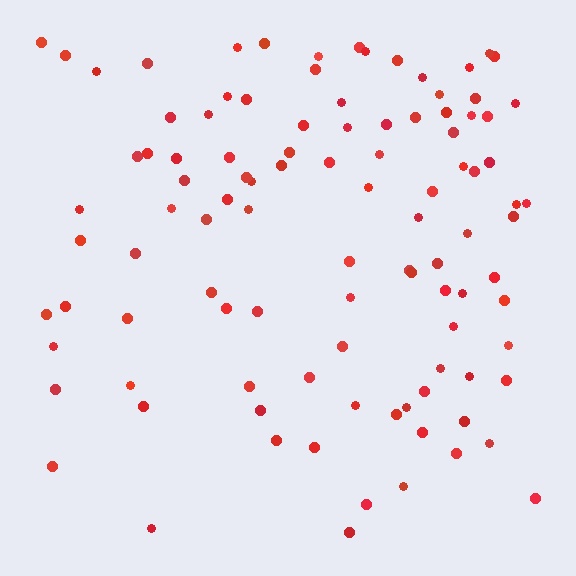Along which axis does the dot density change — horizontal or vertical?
Vertical.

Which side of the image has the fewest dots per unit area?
The bottom.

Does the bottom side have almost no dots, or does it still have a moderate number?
Still a moderate number, just noticeably fewer than the top.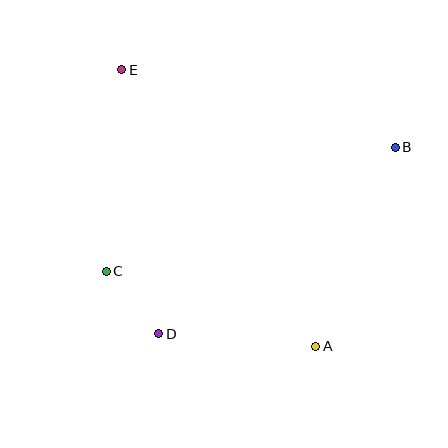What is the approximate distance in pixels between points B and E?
The distance between B and E is approximately 284 pixels.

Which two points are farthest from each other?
Points A and E are farthest from each other.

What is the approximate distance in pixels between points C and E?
The distance between C and E is approximately 202 pixels.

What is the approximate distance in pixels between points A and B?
The distance between A and B is approximately 214 pixels.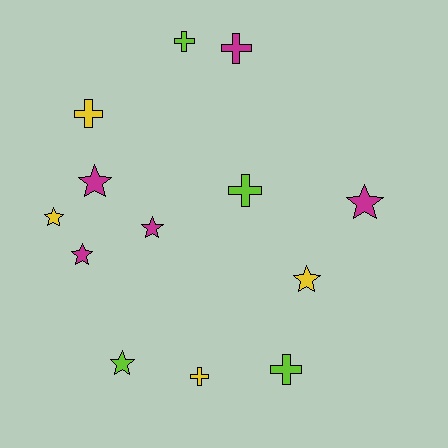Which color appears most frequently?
Magenta, with 5 objects.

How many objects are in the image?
There are 13 objects.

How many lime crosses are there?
There are 3 lime crosses.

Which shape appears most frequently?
Star, with 7 objects.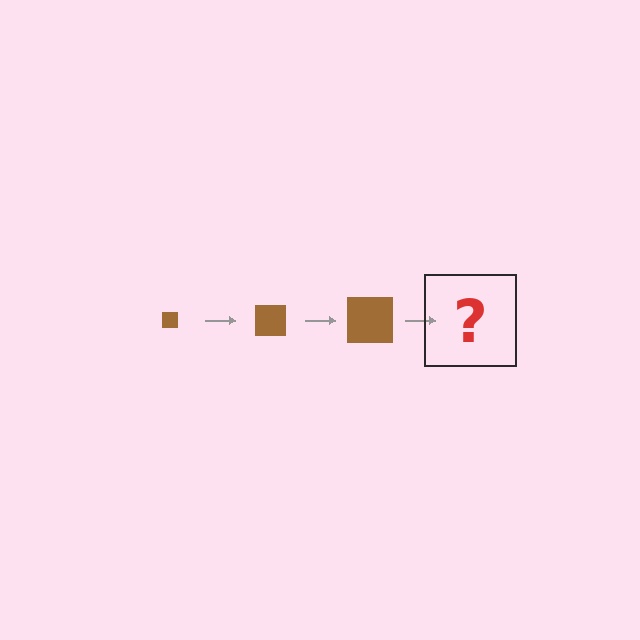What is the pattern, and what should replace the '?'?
The pattern is that the square gets progressively larger each step. The '?' should be a brown square, larger than the previous one.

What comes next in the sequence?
The next element should be a brown square, larger than the previous one.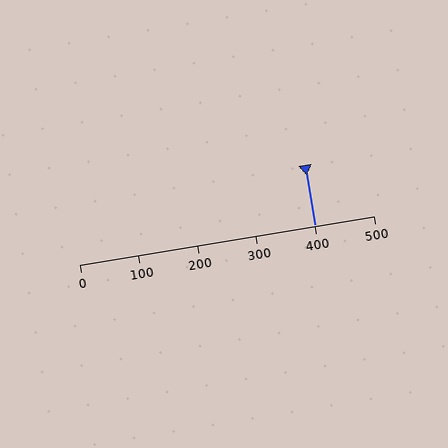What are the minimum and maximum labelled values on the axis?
The axis runs from 0 to 500.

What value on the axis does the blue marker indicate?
The marker indicates approximately 400.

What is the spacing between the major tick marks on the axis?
The major ticks are spaced 100 apart.